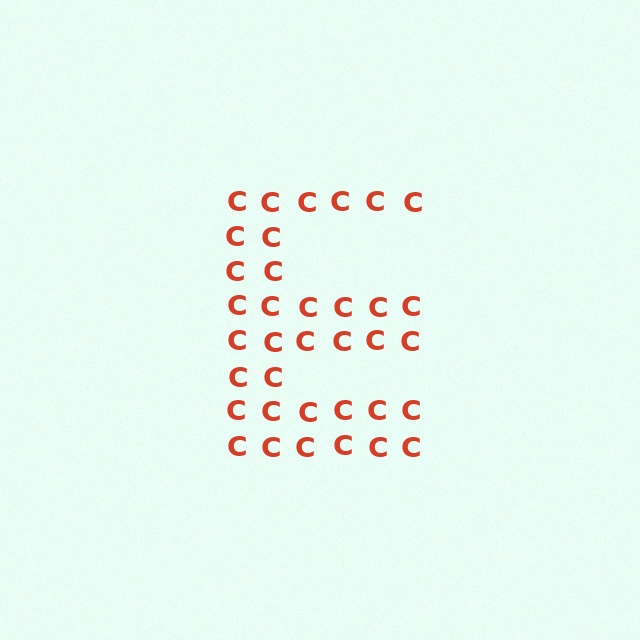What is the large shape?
The large shape is the letter E.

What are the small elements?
The small elements are letter C's.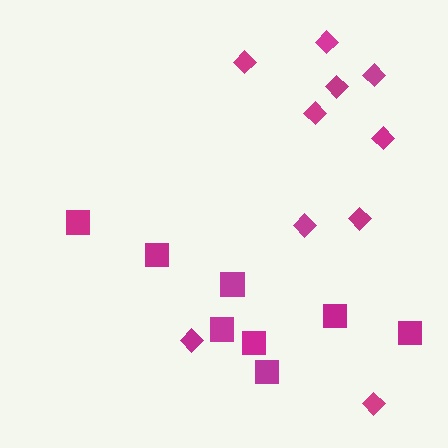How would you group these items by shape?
There are 2 groups: one group of squares (8) and one group of diamonds (10).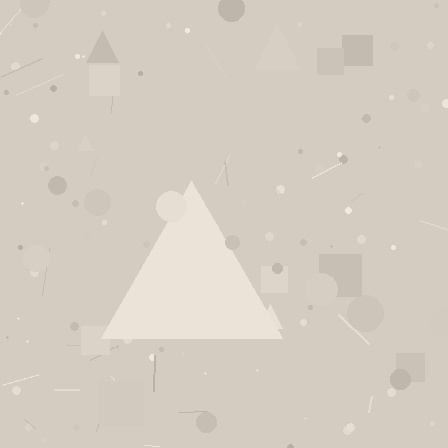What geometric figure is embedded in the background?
A triangle is embedded in the background.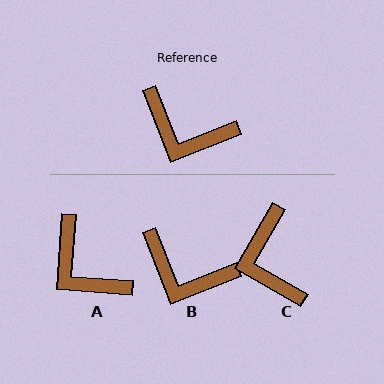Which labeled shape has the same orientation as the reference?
B.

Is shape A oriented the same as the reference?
No, it is off by about 26 degrees.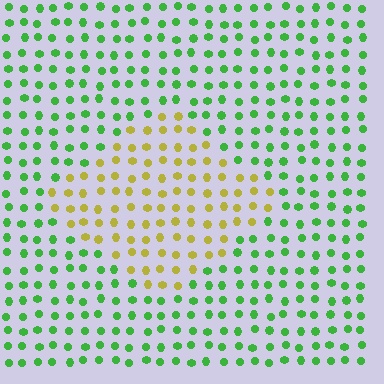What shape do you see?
I see a diamond.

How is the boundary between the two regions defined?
The boundary is defined purely by a slight shift in hue (about 62 degrees). Spacing, size, and orientation are identical on both sides.